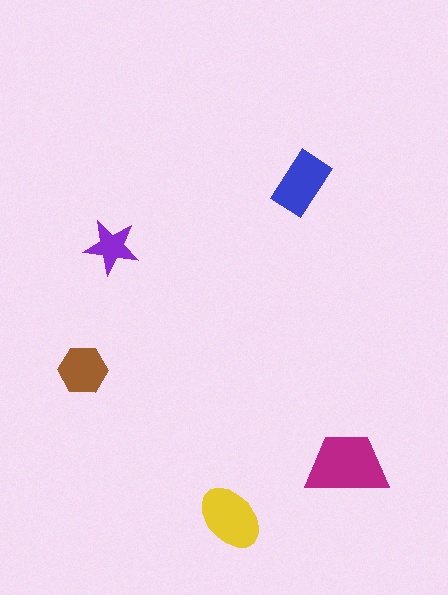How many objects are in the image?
There are 5 objects in the image.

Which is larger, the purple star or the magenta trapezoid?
The magenta trapezoid.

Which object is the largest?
The magenta trapezoid.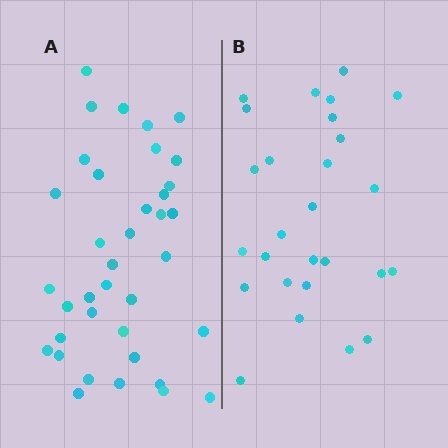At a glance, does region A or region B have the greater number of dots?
Region A (the left region) has more dots.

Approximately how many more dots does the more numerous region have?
Region A has roughly 10 or so more dots than region B.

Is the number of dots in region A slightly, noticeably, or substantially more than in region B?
Region A has noticeably more, but not dramatically so. The ratio is roughly 1.4 to 1.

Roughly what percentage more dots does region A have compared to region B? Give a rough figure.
About 35% more.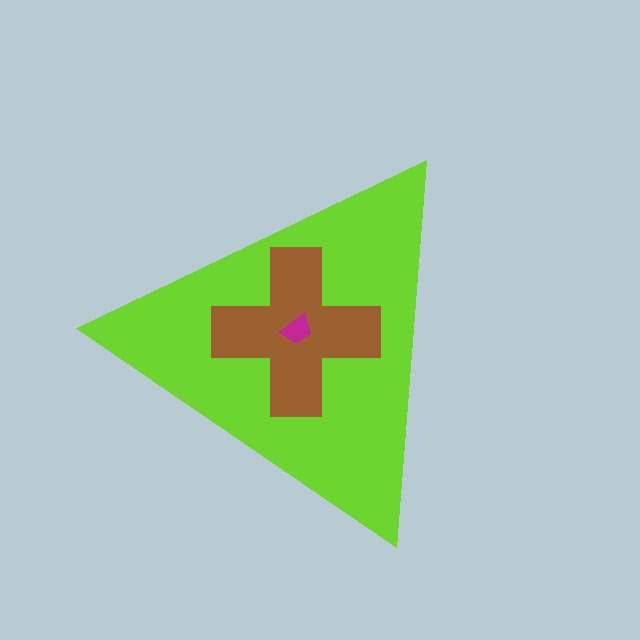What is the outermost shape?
The lime triangle.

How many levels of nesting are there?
3.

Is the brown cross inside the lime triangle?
Yes.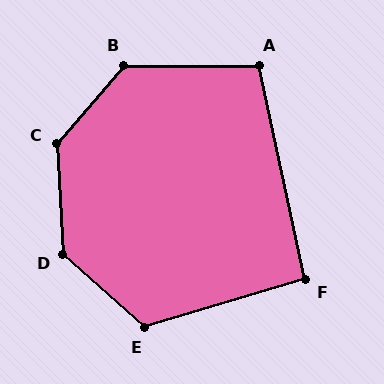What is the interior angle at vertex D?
Approximately 135 degrees (obtuse).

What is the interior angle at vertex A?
Approximately 102 degrees (obtuse).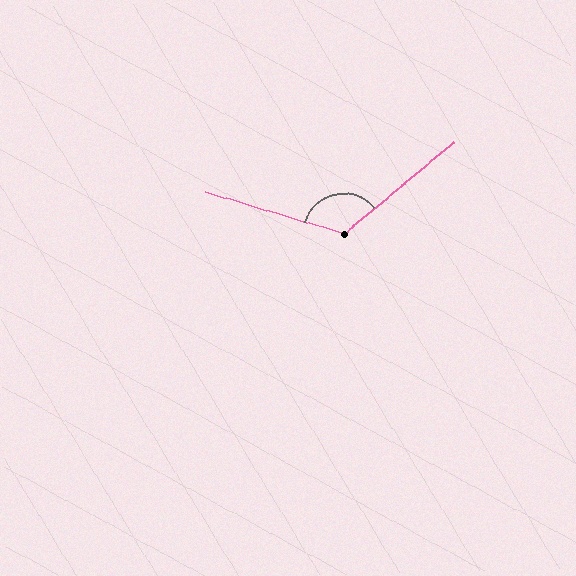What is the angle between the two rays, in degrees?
Approximately 124 degrees.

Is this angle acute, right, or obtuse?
It is obtuse.